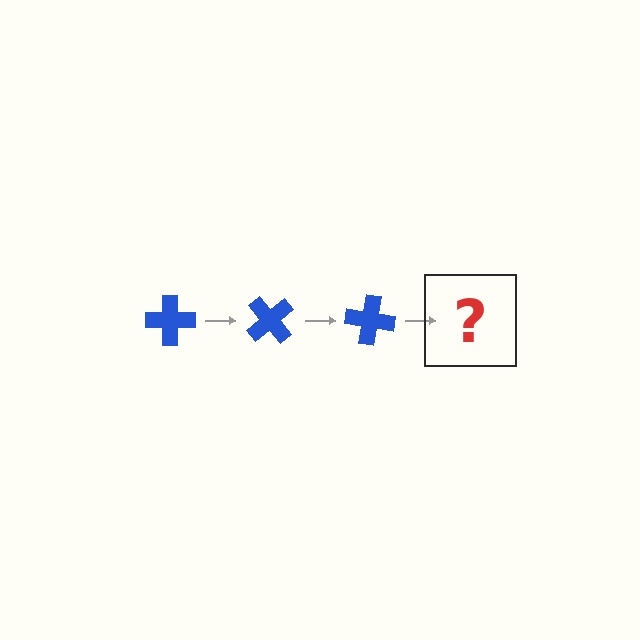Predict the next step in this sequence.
The next step is a blue cross rotated 150 degrees.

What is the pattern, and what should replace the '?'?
The pattern is that the cross rotates 50 degrees each step. The '?' should be a blue cross rotated 150 degrees.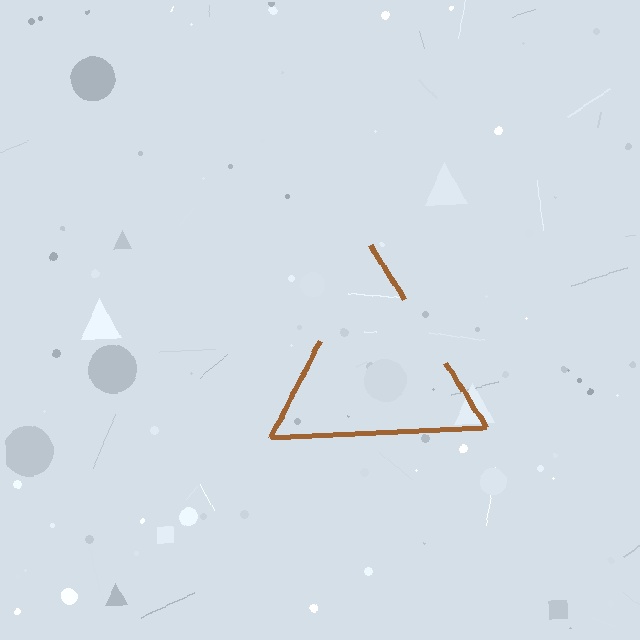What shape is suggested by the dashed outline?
The dashed outline suggests a triangle.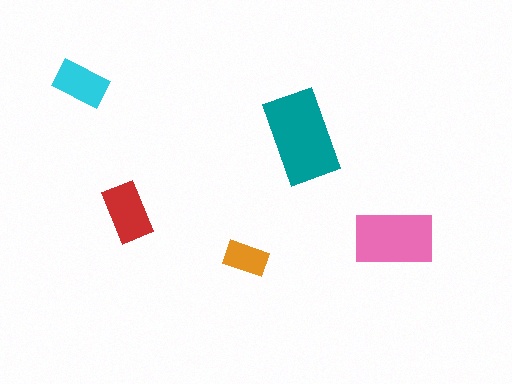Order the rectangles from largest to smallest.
the teal one, the pink one, the red one, the cyan one, the orange one.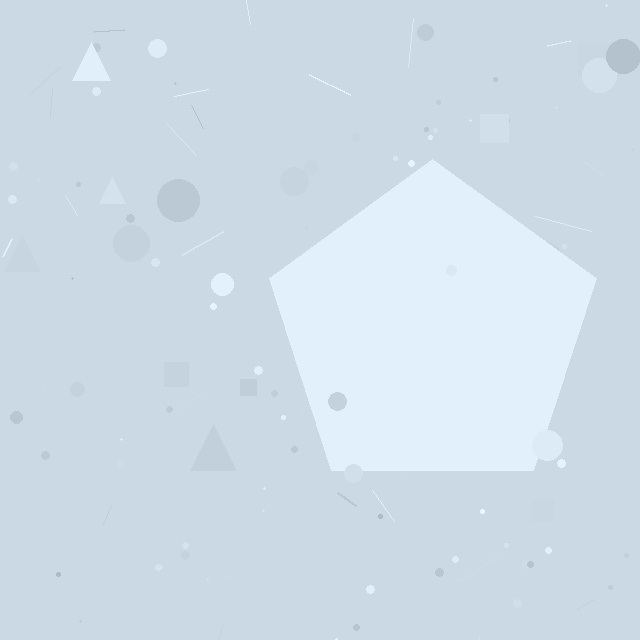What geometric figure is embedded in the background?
A pentagon is embedded in the background.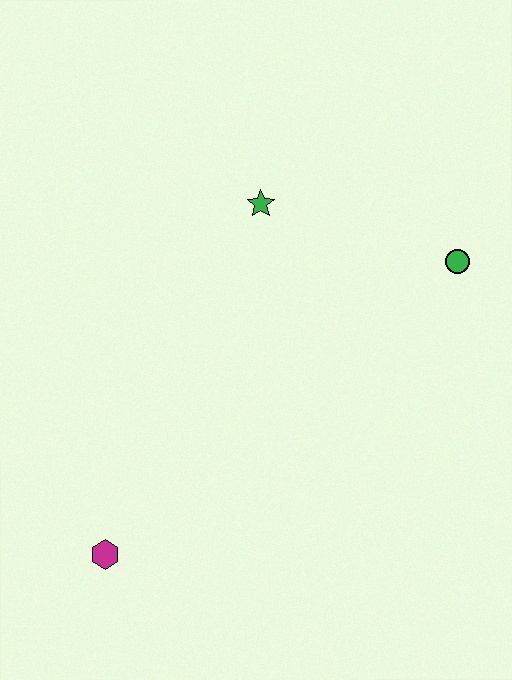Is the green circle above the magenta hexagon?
Yes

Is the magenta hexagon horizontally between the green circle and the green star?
No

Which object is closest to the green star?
The green circle is closest to the green star.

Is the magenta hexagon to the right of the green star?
No